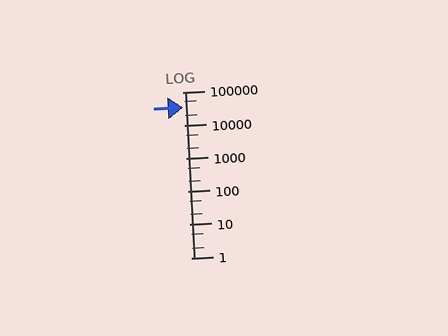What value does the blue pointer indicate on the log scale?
The pointer indicates approximately 35000.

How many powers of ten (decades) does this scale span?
The scale spans 5 decades, from 1 to 100000.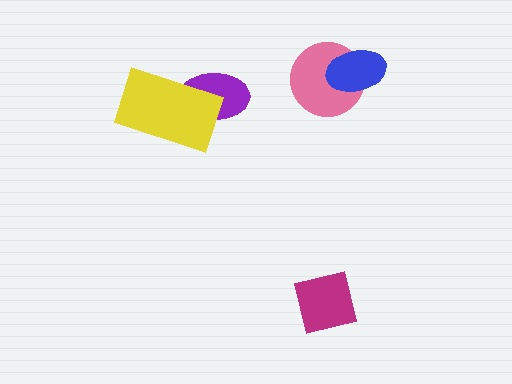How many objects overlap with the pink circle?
1 object overlaps with the pink circle.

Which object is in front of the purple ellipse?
The yellow rectangle is in front of the purple ellipse.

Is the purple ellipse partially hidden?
Yes, it is partially covered by another shape.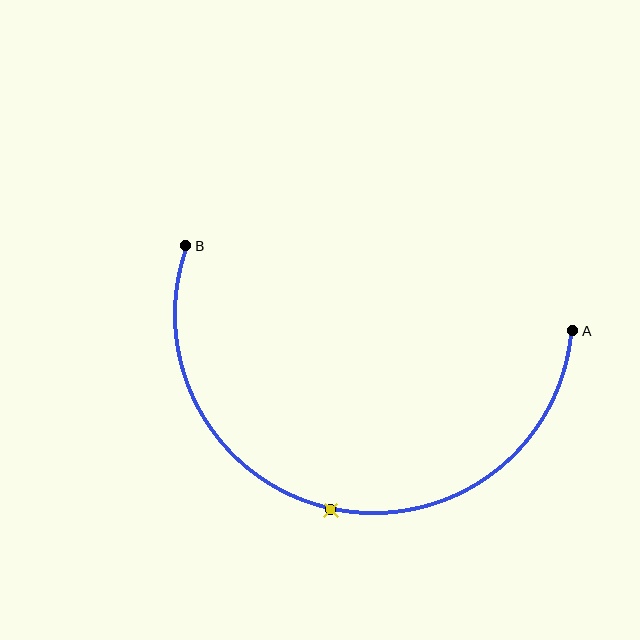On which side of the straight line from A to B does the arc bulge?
The arc bulges below the straight line connecting A and B.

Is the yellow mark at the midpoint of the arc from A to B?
Yes. The yellow mark lies on the arc at equal arc-length from both A and B — it is the arc midpoint.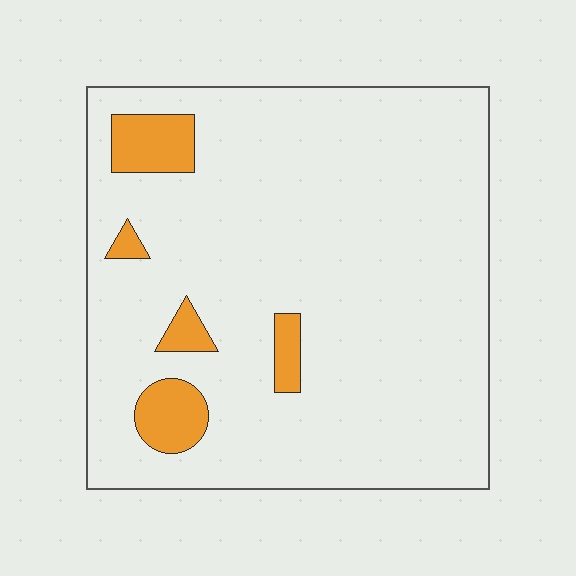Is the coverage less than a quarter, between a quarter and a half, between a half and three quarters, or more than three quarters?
Less than a quarter.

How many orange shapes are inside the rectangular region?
5.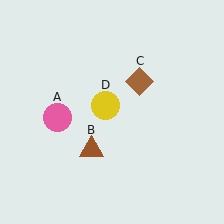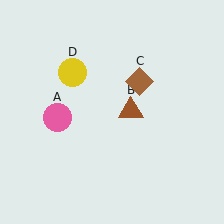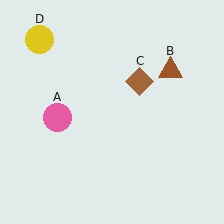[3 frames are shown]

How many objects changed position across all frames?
2 objects changed position: brown triangle (object B), yellow circle (object D).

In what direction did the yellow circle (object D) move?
The yellow circle (object D) moved up and to the left.